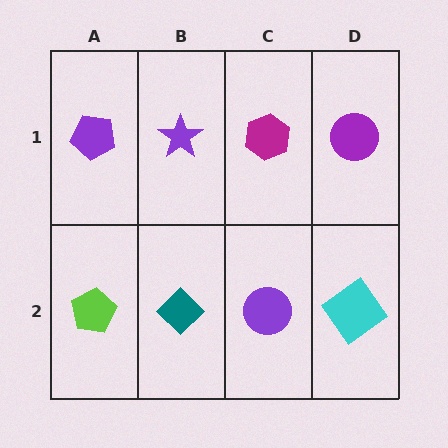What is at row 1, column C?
A magenta hexagon.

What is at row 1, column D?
A purple circle.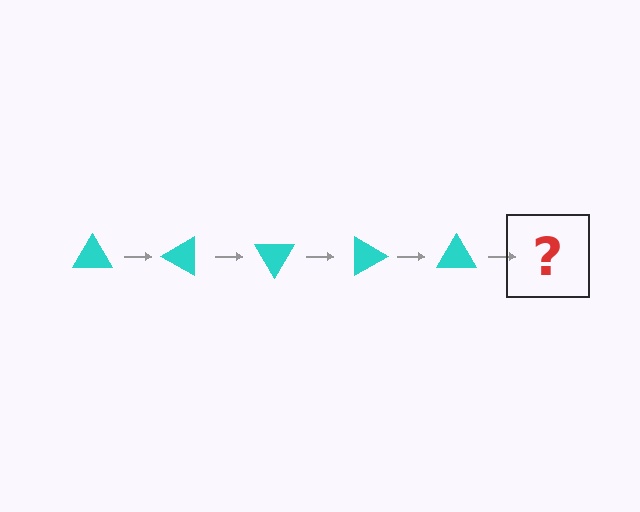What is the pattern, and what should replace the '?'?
The pattern is that the triangle rotates 30 degrees each step. The '?' should be a cyan triangle rotated 150 degrees.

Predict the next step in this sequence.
The next step is a cyan triangle rotated 150 degrees.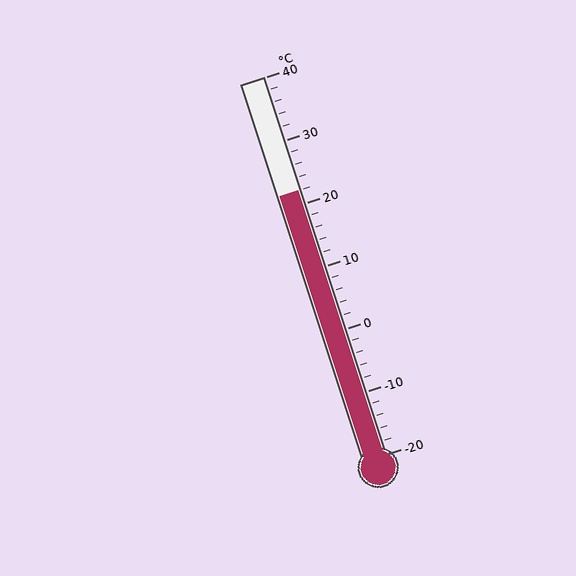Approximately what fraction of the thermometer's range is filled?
The thermometer is filled to approximately 70% of its range.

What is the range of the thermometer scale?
The thermometer scale ranges from -20°C to 40°C.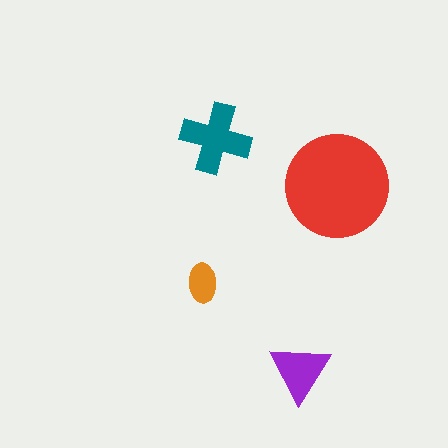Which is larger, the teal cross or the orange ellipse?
The teal cross.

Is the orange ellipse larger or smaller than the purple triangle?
Smaller.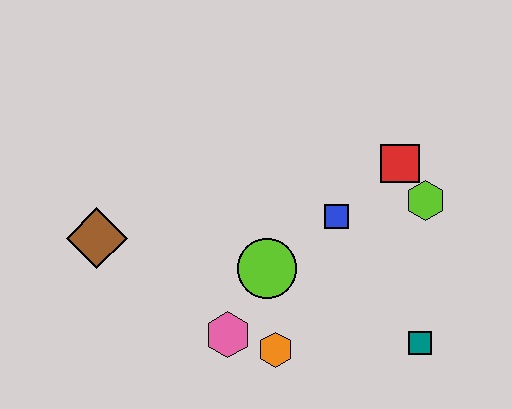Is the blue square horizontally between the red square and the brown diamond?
Yes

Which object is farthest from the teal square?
The brown diamond is farthest from the teal square.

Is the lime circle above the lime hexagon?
No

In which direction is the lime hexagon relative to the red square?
The lime hexagon is below the red square.